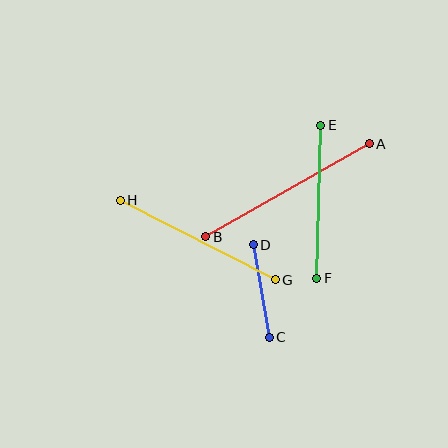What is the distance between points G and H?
The distance is approximately 175 pixels.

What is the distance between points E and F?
The distance is approximately 153 pixels.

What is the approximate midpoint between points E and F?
The midpoint is at approximately (319, 202) pixels.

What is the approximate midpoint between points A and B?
The midpoint is at approximately (288, 190) pixels.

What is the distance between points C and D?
The distance is approximately 94 pixels.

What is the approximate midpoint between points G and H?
The midpoint is at approximately (198, 240) pixels.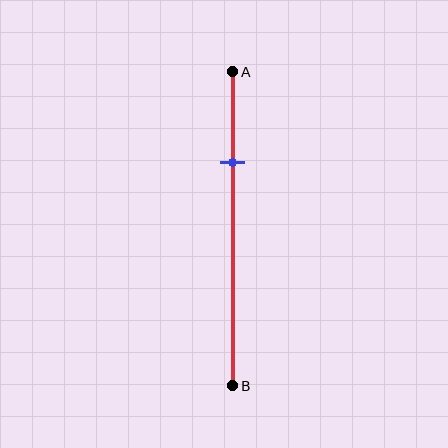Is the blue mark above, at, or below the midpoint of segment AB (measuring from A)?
The blue mark is above the midpoint of segment AB.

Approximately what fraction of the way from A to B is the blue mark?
The blue mark is approximately 30% of the way from A to B.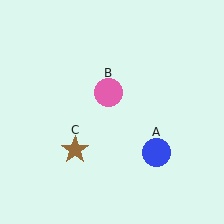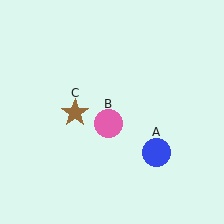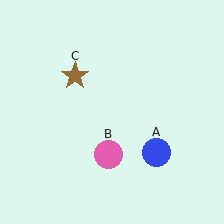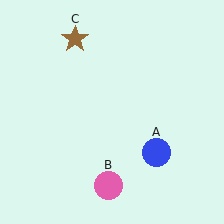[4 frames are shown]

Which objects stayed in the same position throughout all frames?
Blue circle (object A) remained stationary.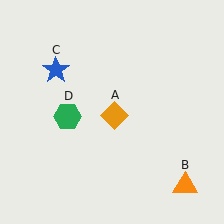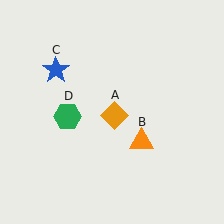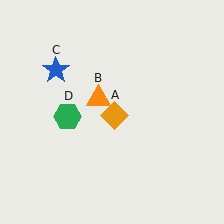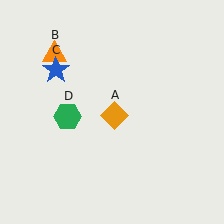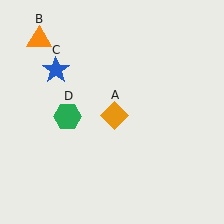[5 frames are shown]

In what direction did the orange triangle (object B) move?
The orange triangle (object B) moved up and to the left.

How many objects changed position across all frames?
1 object changed position: orange triangle (object B).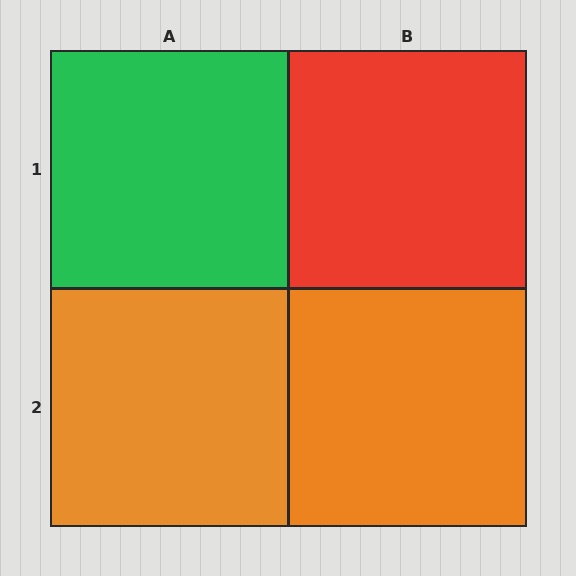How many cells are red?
1 cell is red.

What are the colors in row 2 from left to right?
Orange, orange.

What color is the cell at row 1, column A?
Green.